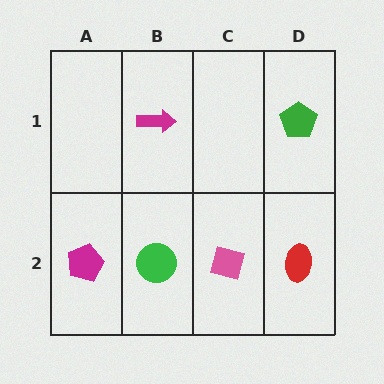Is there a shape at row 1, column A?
No, that cell is empty.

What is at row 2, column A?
A magenta pentagon.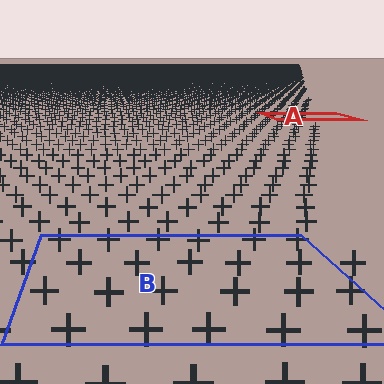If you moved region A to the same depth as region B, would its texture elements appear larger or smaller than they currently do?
They would appear larger. At a closer depth, the same texture elements are projected at a bigger on-screen size.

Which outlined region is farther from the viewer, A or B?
Region A is farther from the viewer — the texture elements inside it appear smaller and more densely packed.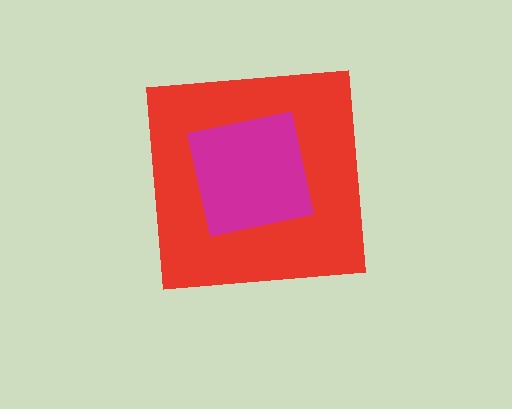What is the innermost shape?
The magenta square.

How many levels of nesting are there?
2.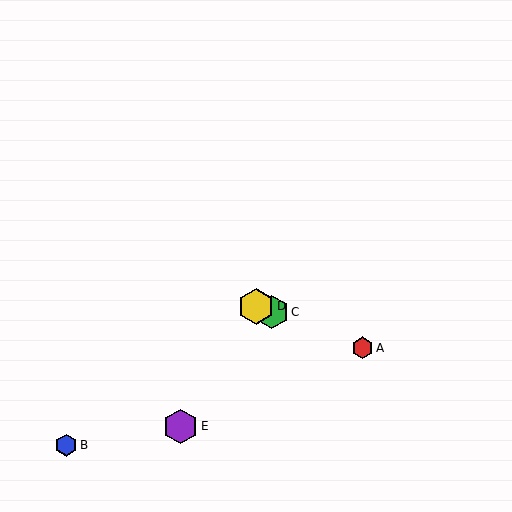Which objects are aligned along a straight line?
Objects A, C, D are aligned along a straight line.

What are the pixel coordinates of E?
Object E is at (181, 426).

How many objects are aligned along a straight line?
3 objects (A, C, D) are aligned along a straight line.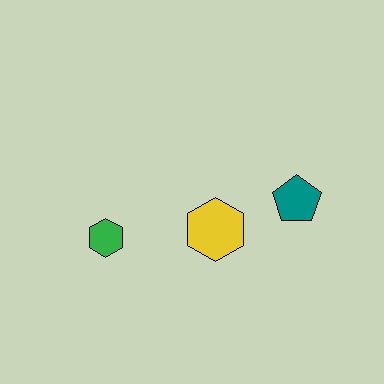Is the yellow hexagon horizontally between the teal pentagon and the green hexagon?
Yes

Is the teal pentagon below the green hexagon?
No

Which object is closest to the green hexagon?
The yellow hexagon is closest to the green hexagon.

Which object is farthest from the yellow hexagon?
The green hexagon is farthest from the yellow hexagon.